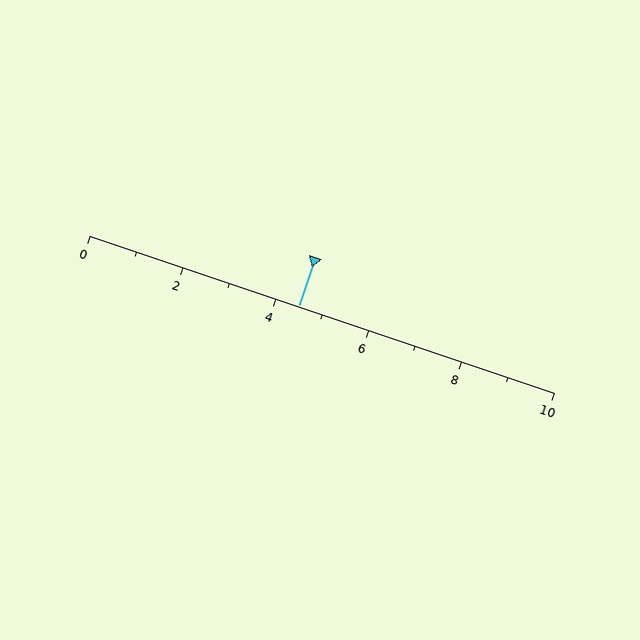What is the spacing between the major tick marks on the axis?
The major ticks are spaced 2 apart.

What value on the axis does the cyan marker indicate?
The marker indicates approximately 4.5.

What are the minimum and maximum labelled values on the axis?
The axis runs from 0 to 10.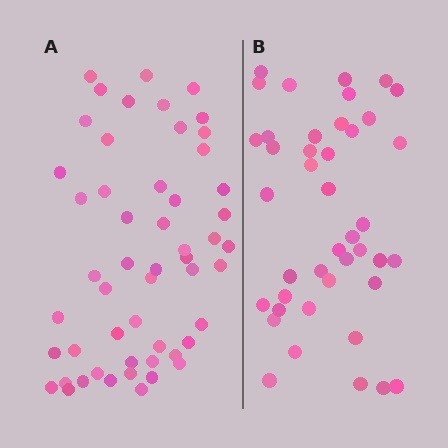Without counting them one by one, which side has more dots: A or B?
Region A (the left region) has more dots.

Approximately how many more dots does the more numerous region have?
Region A has roughly 12 or so more dots than region B.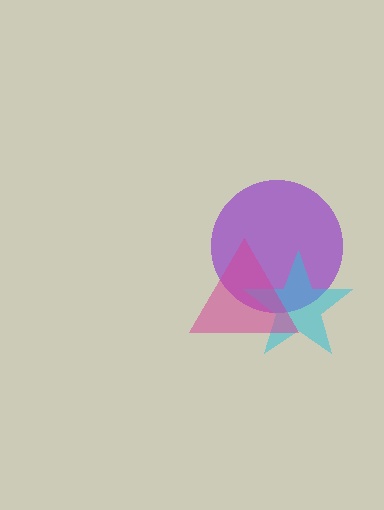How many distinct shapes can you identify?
There are 3 distinct shapes: a purple circle, a cyan star, a magenta triangle.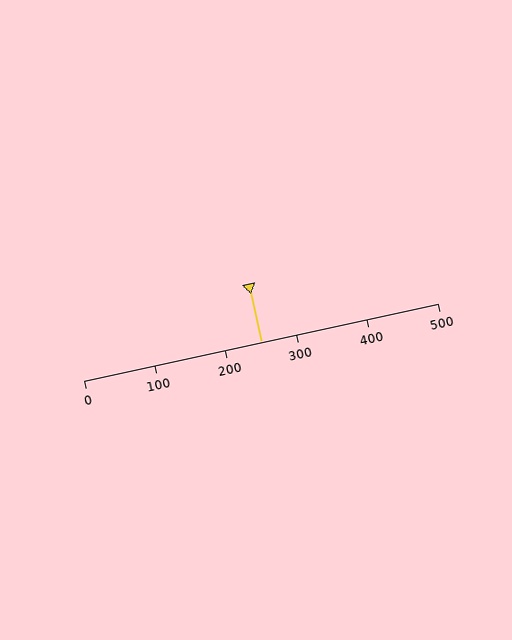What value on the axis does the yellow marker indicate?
The marker indicates approximately 250.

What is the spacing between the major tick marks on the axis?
The major ticks are spaced 100 apart.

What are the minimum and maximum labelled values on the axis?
The axis runs from 0 to 500.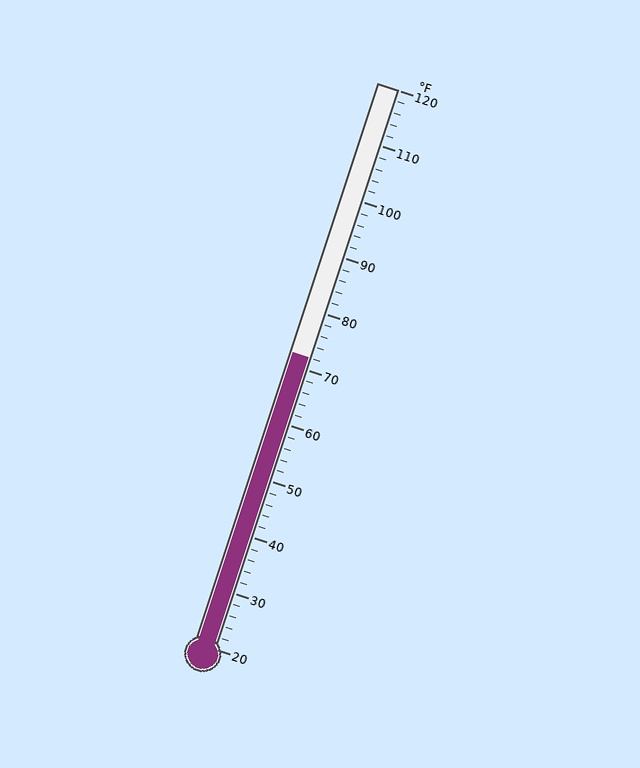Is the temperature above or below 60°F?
The temperature is above 60°F.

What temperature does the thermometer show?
The thermometer shows approximately 72°F.